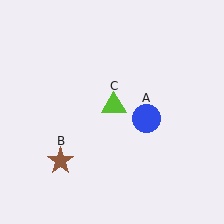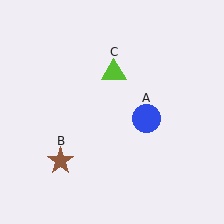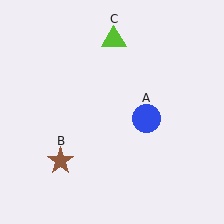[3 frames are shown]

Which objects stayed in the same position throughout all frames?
Blue circle (object A) and brown star (object B) remained stationary.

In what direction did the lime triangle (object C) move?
The lime triangle (object C) moved up.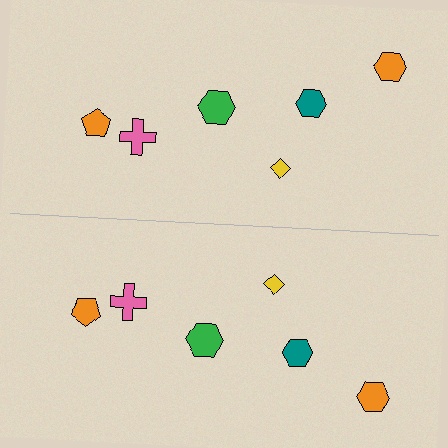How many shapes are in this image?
There are 12 shapes in this image.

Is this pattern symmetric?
Yes, this pattern has bilateral (reflection) symmetry.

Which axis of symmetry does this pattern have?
The pattern has a horizontal axis of symmetry running through the center of the image.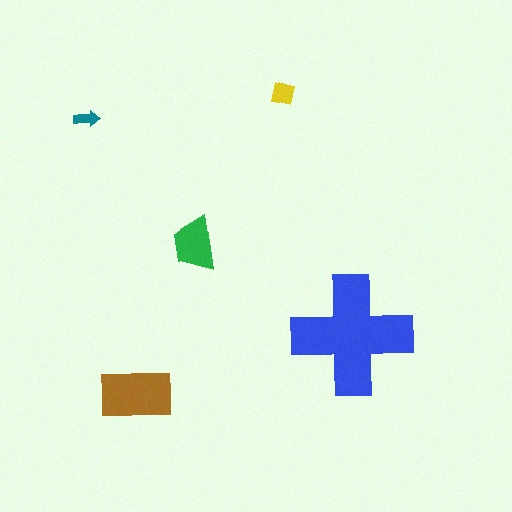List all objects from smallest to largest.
The teal arrow, the yellow square, the green trapezoid, the brown rectangle, the blue cross.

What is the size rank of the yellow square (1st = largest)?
4th.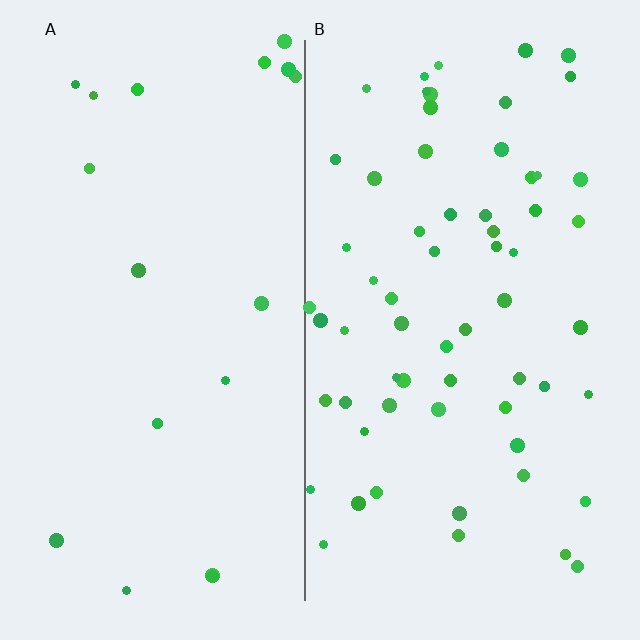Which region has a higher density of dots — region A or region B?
B (the right).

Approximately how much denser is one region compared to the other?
Approximately 3.3× — region B over region A.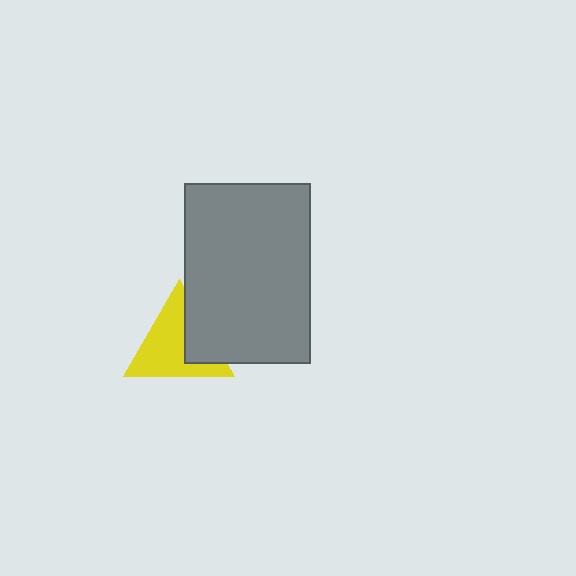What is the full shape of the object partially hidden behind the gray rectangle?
The partially hidden object is a yellow triangle.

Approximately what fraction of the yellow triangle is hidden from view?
Roughly 31% of the yellow triangle is hidden behind the gray rectangle.